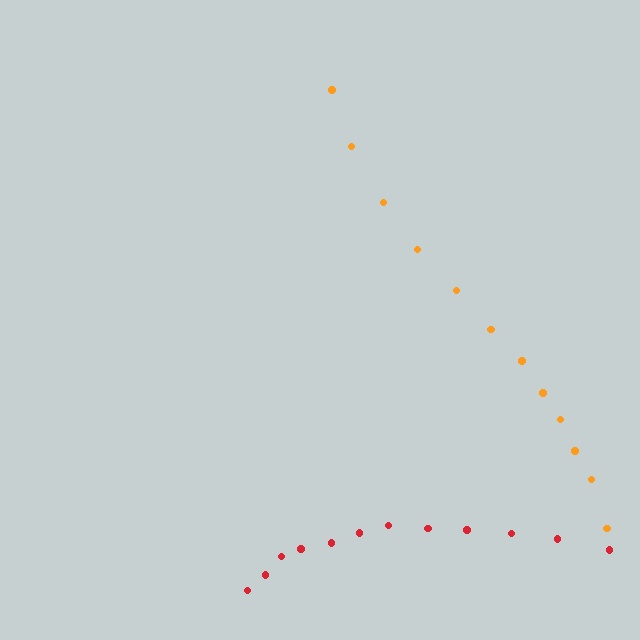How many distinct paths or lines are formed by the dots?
There are 2 distinct paths.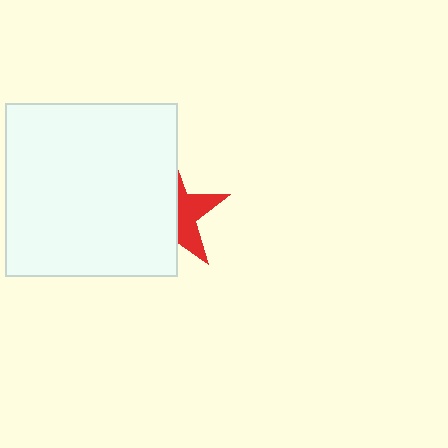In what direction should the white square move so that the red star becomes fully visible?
The white square should move left. That is the shortest direction to clear the overlap and leave the red star fully visible.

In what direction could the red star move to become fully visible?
The red star could move right. That would shift it out from behind the white square entirely.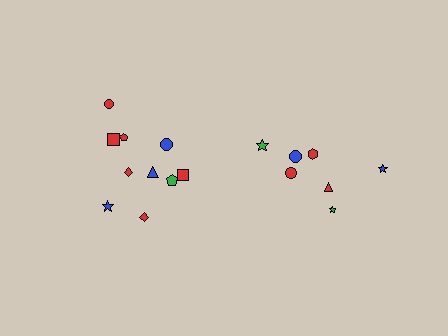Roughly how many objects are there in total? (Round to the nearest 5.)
Roughly 15 objects in total.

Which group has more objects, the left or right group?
The left group.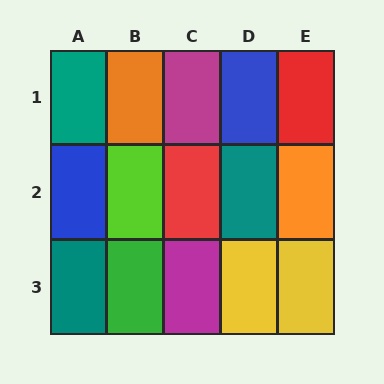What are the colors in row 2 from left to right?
Blue, lime, red, teal, orange.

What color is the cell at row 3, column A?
Teal.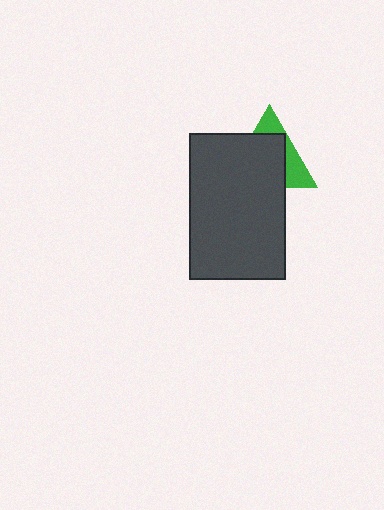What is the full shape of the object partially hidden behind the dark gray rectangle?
The partially hidden object is a green triangle.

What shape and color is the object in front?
The object in front is a dark gray rectangle.